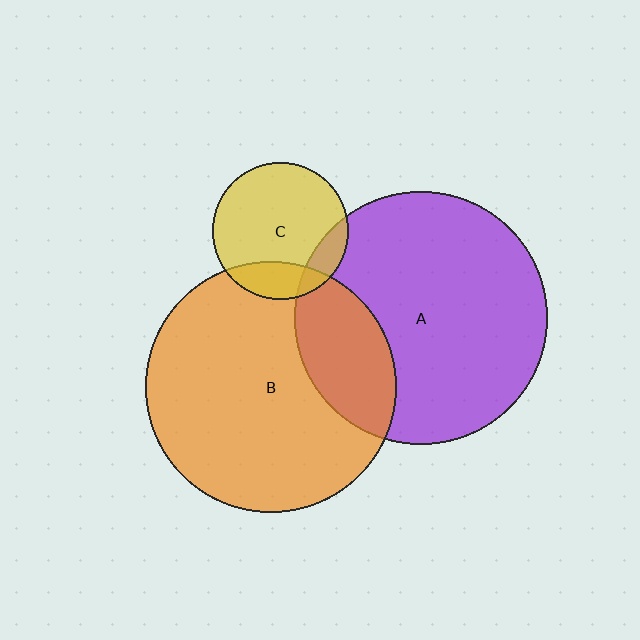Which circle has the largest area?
Circle A (purple).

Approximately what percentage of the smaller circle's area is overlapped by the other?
Approximately 15%.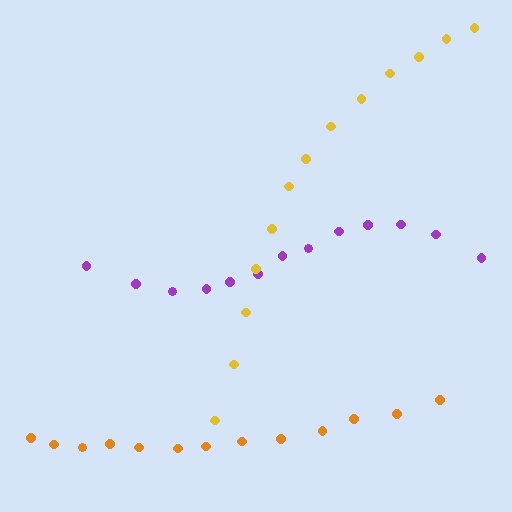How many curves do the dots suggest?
There are 3 distinct paths.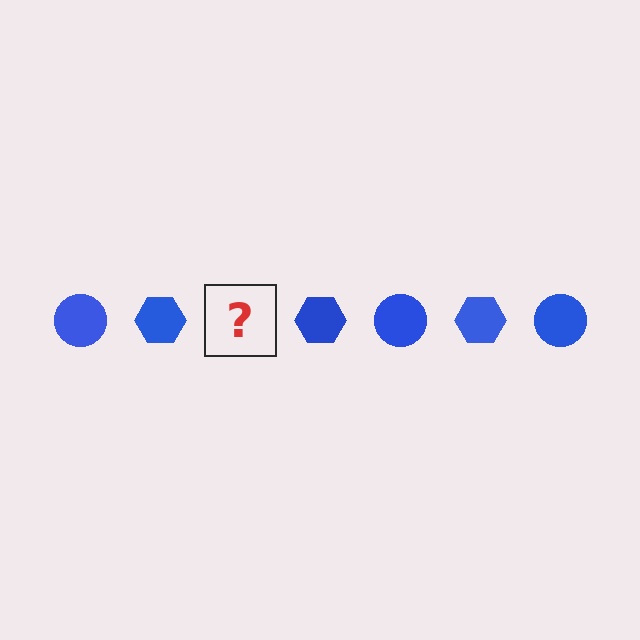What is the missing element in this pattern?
The missing element is a blue circle.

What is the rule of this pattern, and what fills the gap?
The rule is that the pattern cycles through circle, hexagon shapes in blue. The gap should be filled with a blue circle.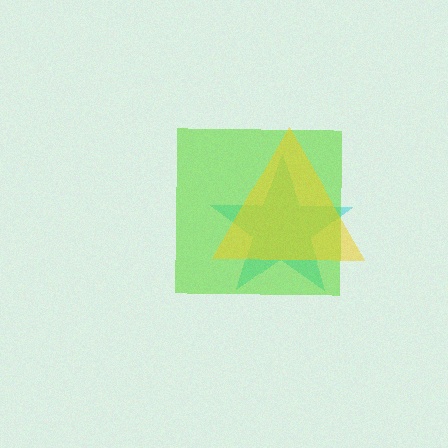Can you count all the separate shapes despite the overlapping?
Yes, there are 3 separate shapes.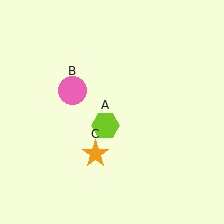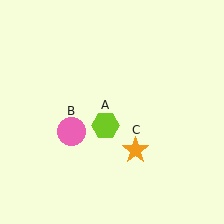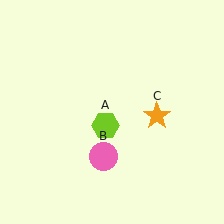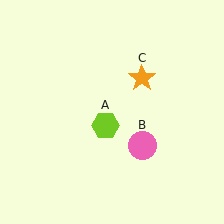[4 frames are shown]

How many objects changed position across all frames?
2 objects changed position: pink circle (object B), orange star (object C).